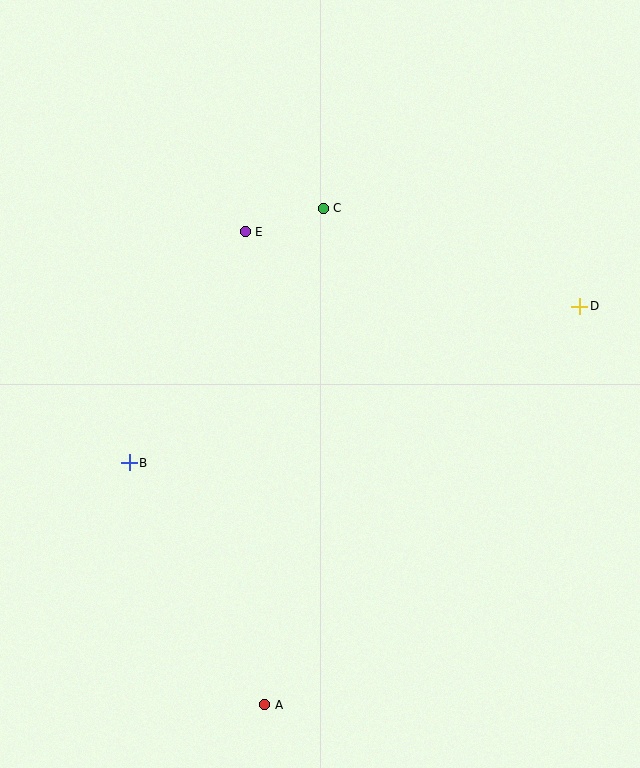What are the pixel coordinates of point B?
Point B is at (129, 463).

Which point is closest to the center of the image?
Point E at (245, 232) is closest to the center.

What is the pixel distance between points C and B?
The distance between C and B is 320 pixels.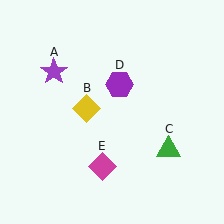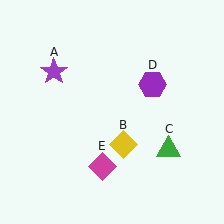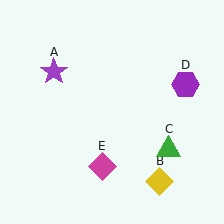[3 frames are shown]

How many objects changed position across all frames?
2 objects changed position: yellow diamond (object B), purple hexagon (object D).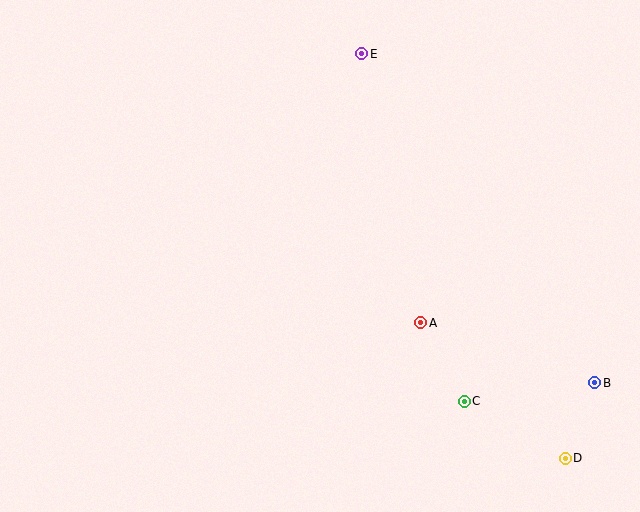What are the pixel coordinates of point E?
Point E is at (362, 54).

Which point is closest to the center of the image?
Point A at (421, 323) is closest to the center.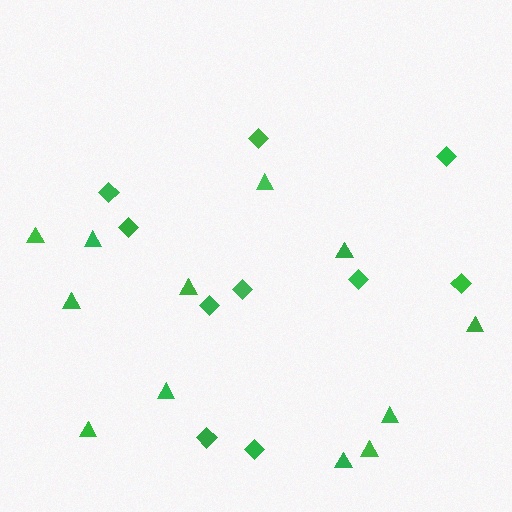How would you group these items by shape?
There are 2 groups: one group of diamonds (10) and one group of triangles (12).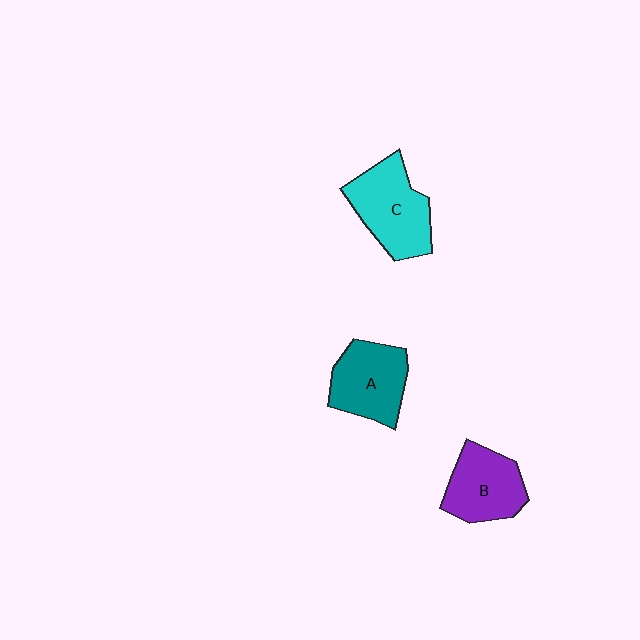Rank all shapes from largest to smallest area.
From largest to smallest: C (cyan), A (teal), B (purple).